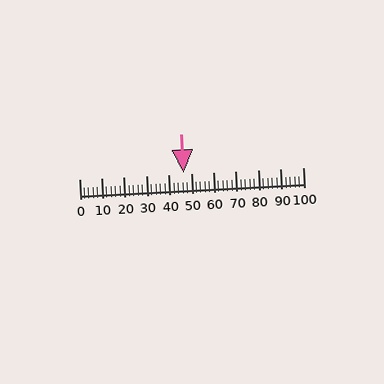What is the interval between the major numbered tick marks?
The major tick marks are spaced 10 units apart.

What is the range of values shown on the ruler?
The ruler shows values from 0 to 100.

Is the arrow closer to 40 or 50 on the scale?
The arrow is closer to 50.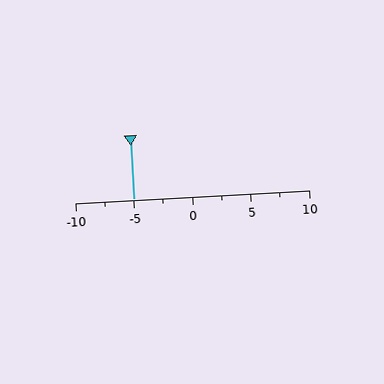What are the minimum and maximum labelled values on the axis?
The axis runs from -10 to 10.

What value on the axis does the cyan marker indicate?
The marker indicates approximately -5.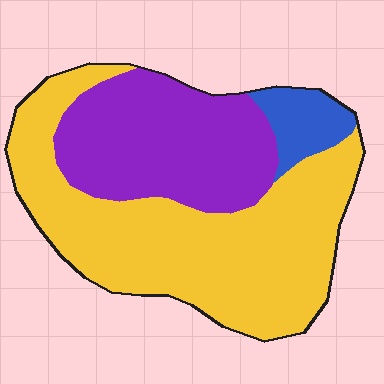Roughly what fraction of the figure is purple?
Purple takes up between a third and a half of the figure.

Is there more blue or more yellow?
Yellow.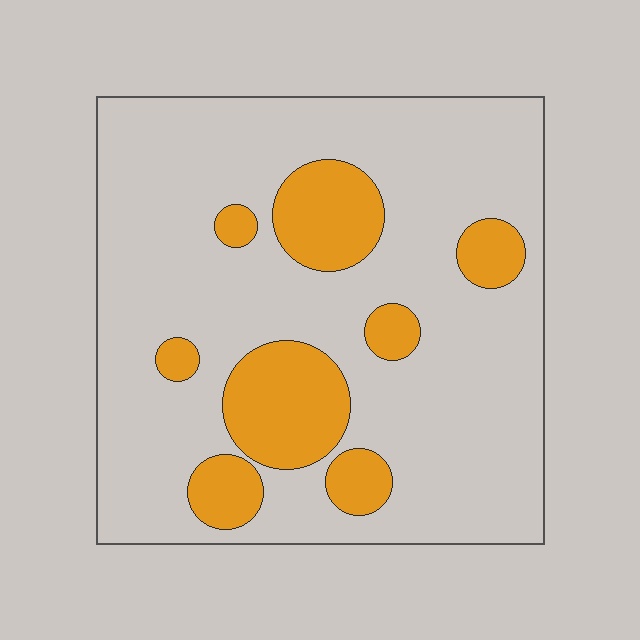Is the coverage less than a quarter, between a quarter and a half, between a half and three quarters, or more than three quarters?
Less than a quarter.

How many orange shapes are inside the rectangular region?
8.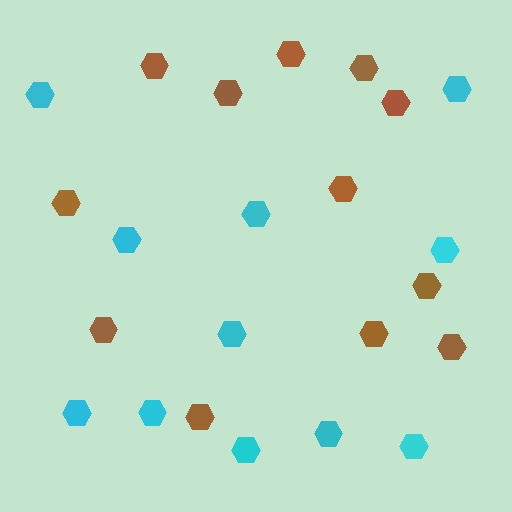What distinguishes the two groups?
There are 2 groups: one group of cyan hexagons (11) and one group of brown hexagons (12).